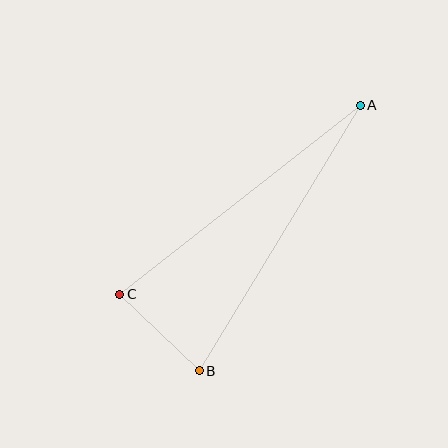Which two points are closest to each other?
Points B and C are closest to each other.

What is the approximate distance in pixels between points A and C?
The distance between A and C is approximately 306 pixels.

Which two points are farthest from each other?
Points A and B are farthest from each other.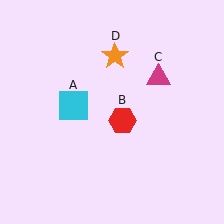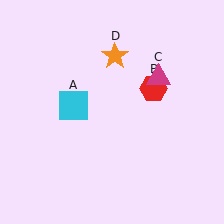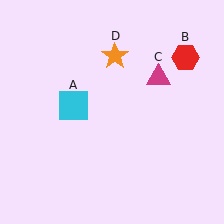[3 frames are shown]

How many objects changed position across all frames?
1 object changed position: red hexagon (object B).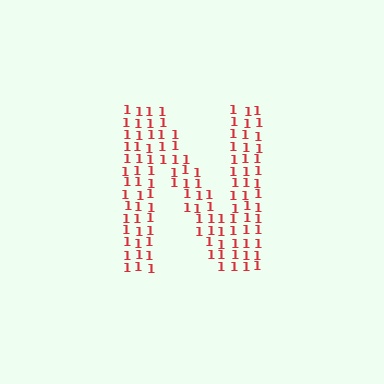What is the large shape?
The large shape is the letter N.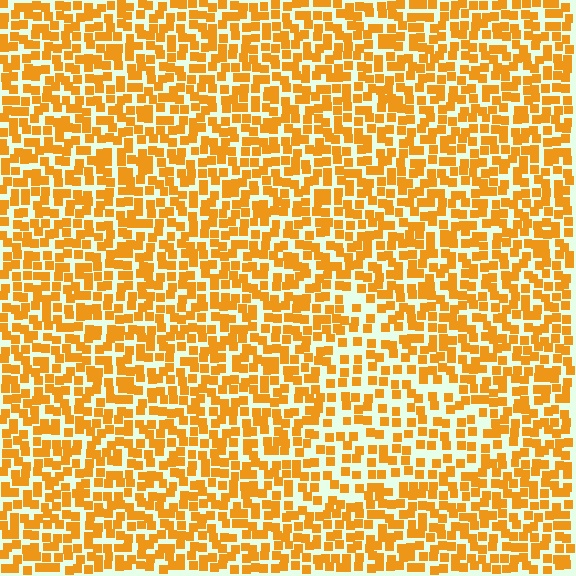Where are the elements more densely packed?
The elements are more densely packed outside the triangle boundary.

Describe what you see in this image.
The image contains small orange elements arranged at two different densities. A triangle-shaped region is visible where the elements are less densely packed than the surrounding area.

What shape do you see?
I see a triangle.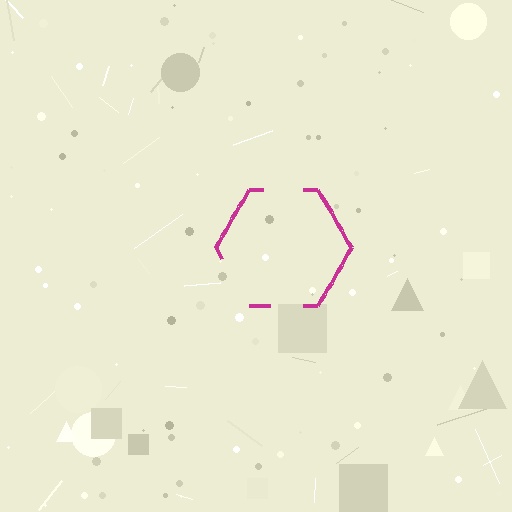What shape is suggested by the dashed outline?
The dashed outline suggests a hexagon.